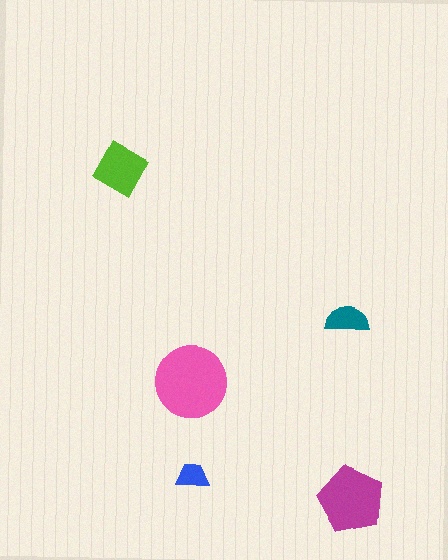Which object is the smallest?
The blue trapezoid.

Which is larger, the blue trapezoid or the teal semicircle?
The teal semicircle.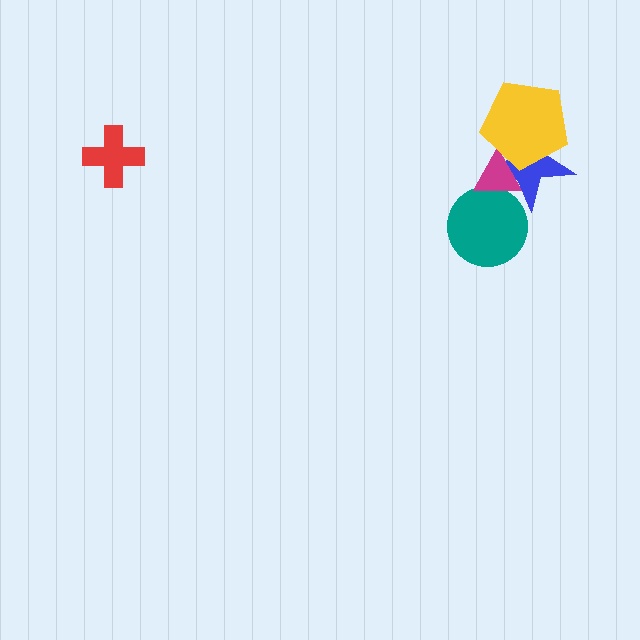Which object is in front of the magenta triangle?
The yellow pentagon is in front of the magenta triangle.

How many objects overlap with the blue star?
3 objects overlap with the blue star.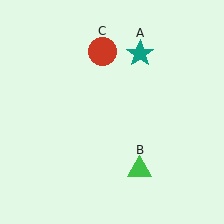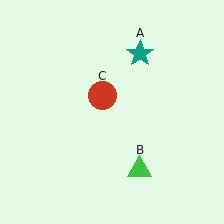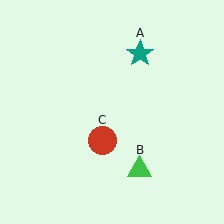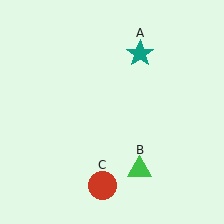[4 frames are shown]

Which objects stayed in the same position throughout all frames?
Teal star (object A) and green triangle (object B) remained stationary.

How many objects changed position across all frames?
1 object changed position: red circle (object C).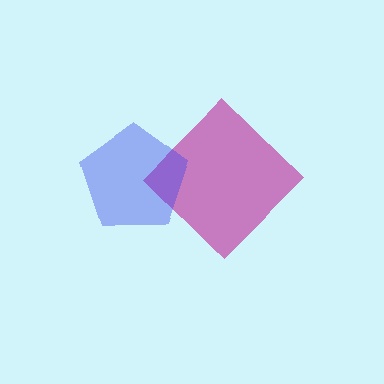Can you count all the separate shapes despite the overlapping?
Yes, there are 2 separate shapes.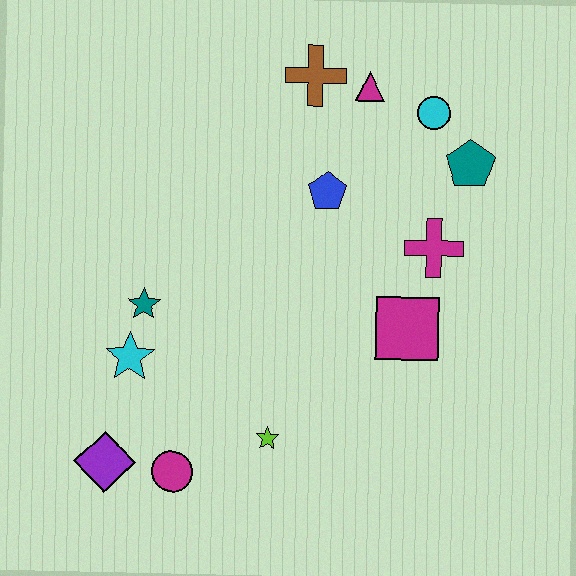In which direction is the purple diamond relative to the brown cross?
The purple diamond is below the brown cross.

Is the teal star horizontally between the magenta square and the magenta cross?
No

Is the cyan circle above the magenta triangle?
No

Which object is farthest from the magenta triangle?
The purple diamond is farthest from the magenta triangle.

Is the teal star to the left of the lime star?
Yes